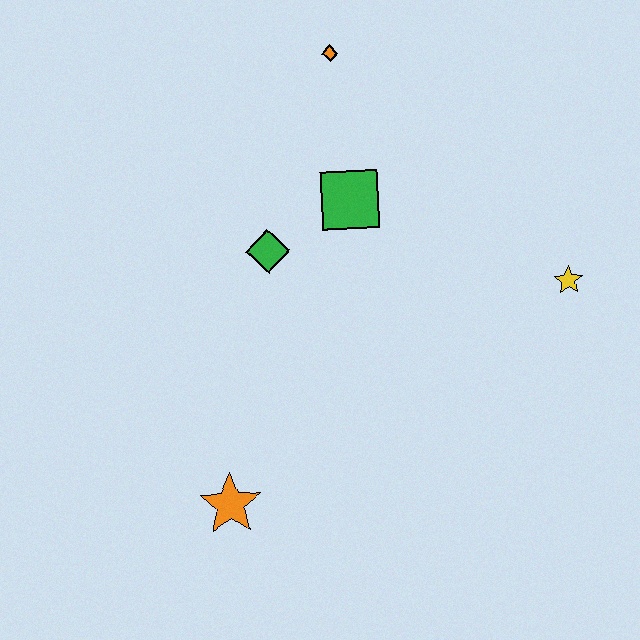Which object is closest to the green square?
The green diamond is closest to the green square.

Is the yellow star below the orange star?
No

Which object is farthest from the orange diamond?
The orange star is farthest from the orange diamond.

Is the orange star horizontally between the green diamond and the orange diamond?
No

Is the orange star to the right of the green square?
No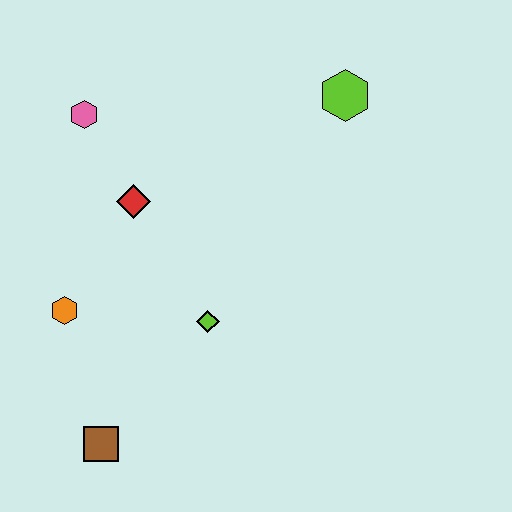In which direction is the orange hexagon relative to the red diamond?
The orange hexagon is below the red diamond.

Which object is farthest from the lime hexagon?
The brown square is farthest from the lime hexagon.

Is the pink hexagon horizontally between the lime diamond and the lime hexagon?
No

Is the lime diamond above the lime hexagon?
No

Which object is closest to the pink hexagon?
The red diamond is closest to the pink hexagon.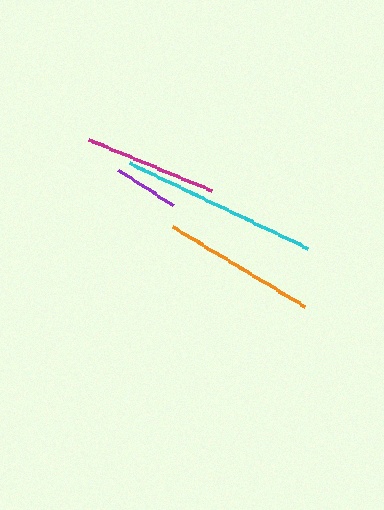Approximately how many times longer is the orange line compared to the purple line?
The orange line is approximately 2.4 times the length of the purple line.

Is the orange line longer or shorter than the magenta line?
The orange line is longer than the magenta line.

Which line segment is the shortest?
The purple line is the shortest at approximately 65 pixels.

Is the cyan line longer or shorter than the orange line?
The cyan line is longer than the orange line.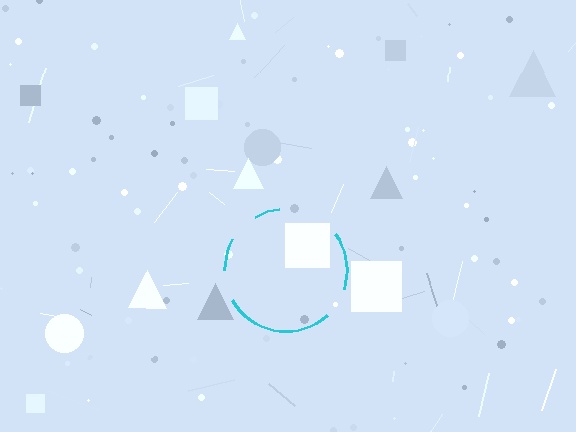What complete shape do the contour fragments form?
The contour fragments form a circle.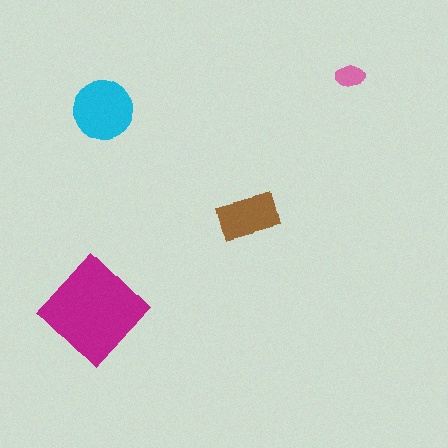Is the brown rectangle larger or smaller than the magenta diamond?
Smaller.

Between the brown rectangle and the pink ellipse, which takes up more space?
The brown rectangle.